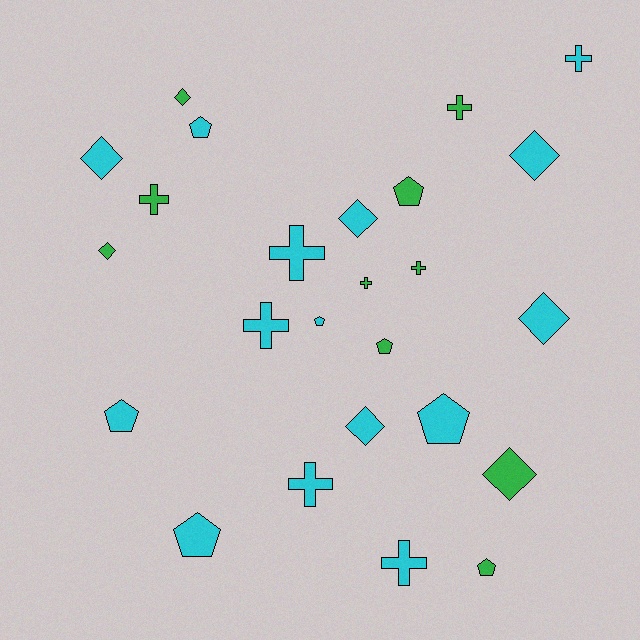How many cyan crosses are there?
There are 5 cyan crosses.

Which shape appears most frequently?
Cross, with 9 objects.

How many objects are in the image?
There are 25 objects.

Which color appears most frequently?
Cyan, with 15 objects.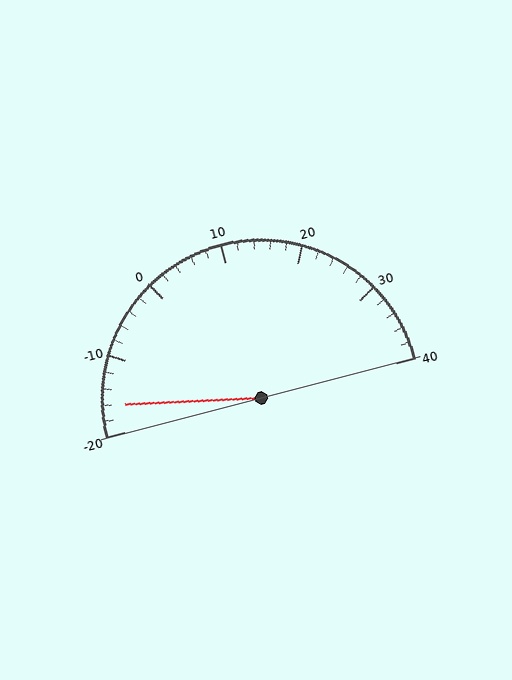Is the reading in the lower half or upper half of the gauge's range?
The reading is in the lower half of the range (-20 to 40).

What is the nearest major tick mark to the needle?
The nearest major tick mark is -20.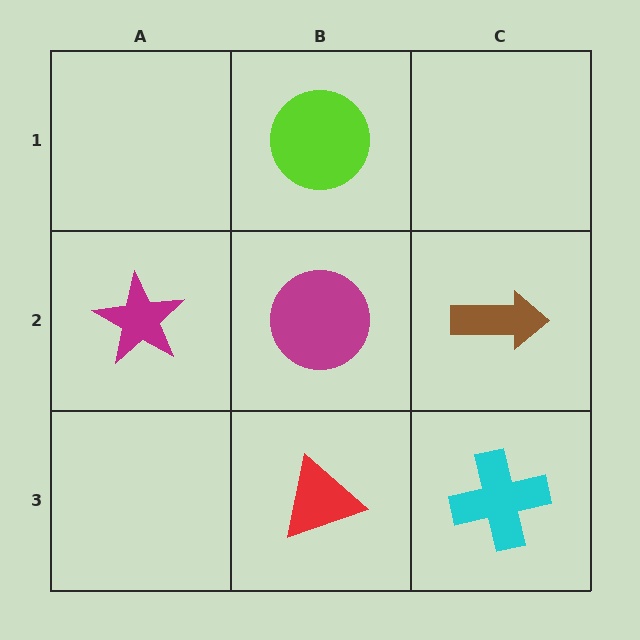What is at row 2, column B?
A magenta circle.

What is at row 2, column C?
A brown arrow.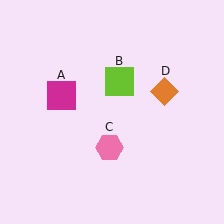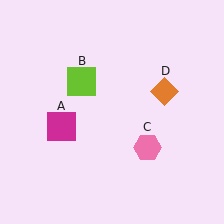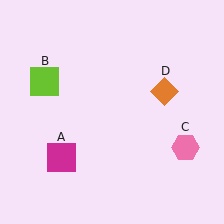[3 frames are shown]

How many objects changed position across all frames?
3 objects changed position: magenta square (object A), lime square (object B), pink hexagon (object C).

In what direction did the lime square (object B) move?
The lime square (object B) moved left.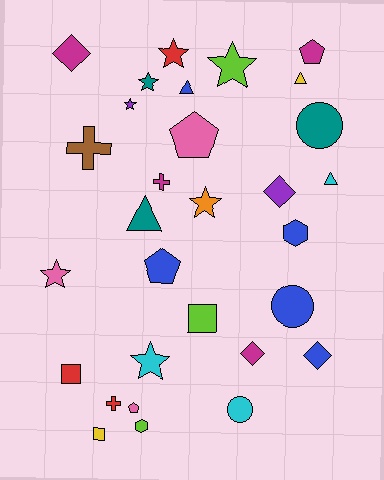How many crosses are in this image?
There are 3 crosses.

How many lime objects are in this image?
There are 3 lime objects.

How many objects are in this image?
There are 30 objects.